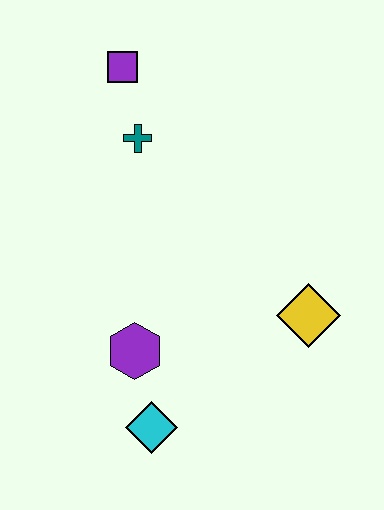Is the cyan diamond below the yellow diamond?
Yes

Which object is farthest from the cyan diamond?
The purple square is farthest from the cyan diamond.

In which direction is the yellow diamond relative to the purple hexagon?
The yellow diamond is to the right of the purple hexagon.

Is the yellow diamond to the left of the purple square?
No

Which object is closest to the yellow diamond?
The purple hexagon is closest to the yellow diamond.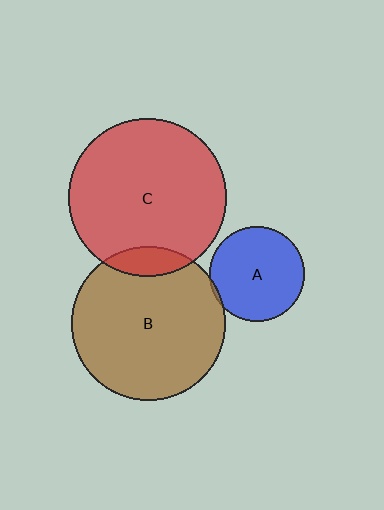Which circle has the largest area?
Circle C (red).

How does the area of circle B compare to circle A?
Approximately 2.6 times.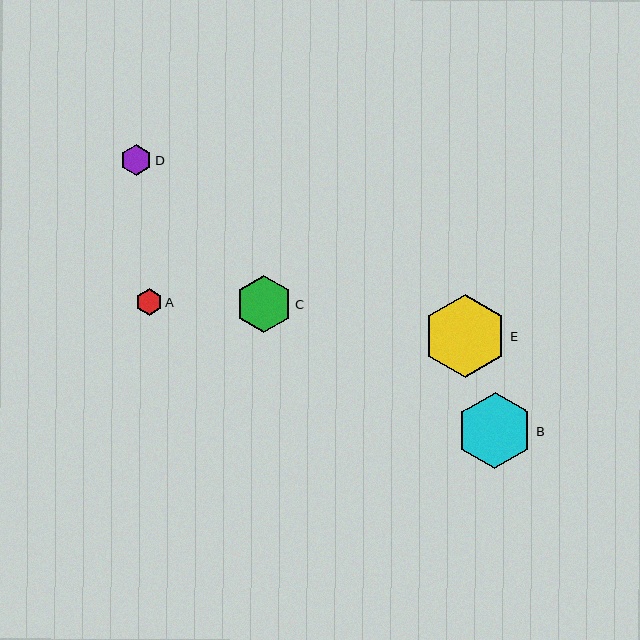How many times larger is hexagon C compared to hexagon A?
Hexagon C is approximately 2.1 times the size of hexagon A.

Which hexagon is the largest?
Hexagon E is the largest with a size of approximately 84 pixels.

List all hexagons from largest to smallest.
From largest to smallest: E, B, C, D, A.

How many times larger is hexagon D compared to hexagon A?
Hexagon D is approximately 1.2 times the size of hexagon A.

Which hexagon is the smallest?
Hexagon A is the smallest with a size of approximately 26 pixels.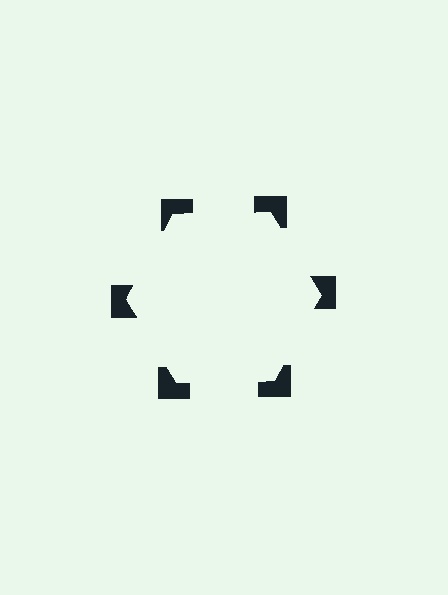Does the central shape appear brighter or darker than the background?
It typically appears slightly brighter than the background, even though no actual brightness change is drawn.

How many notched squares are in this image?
There are 6 — one at each vertex of the illusory hexagon.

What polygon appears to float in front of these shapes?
An illusory hexagon — its edges are inferred from the aligned wedge cuts in the notched squares, not physically drawn.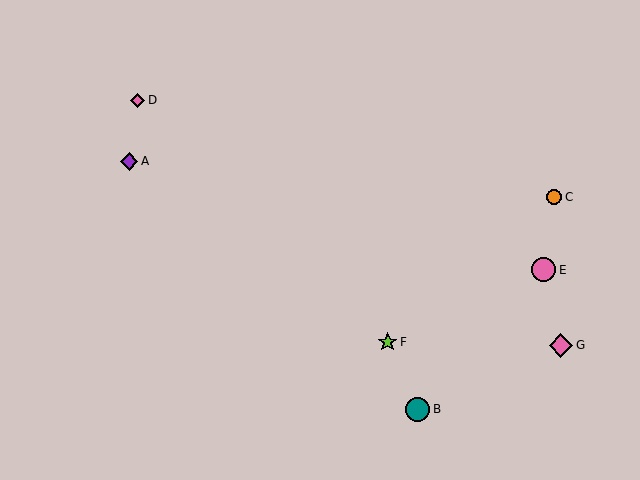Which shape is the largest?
The pink circle (labeled E) is the largest.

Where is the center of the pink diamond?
The center of the pink diamond is at (561, 345).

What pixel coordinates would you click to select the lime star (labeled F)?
Click at (388, 342) to select the lime star F.